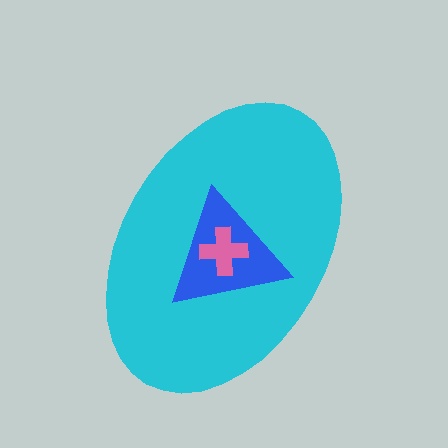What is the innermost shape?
The pink cross.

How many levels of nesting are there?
3.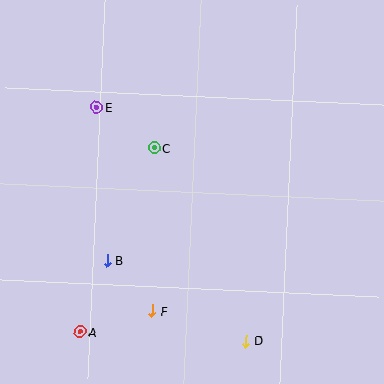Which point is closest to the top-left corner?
Point E is closest to the top-left corner.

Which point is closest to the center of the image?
Point C at (154, 148) is closest to the center.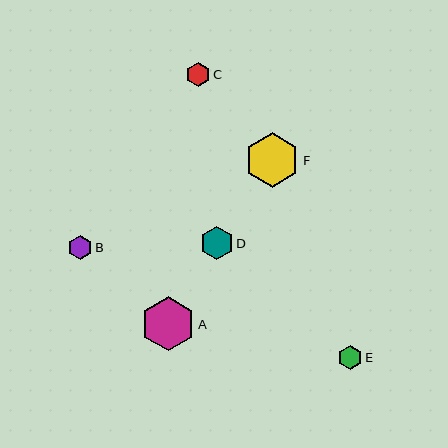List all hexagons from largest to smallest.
From largest to smallest: F, A, D, C, E, B.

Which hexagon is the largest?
Hexagon F is the largest with a size of approximately 55 pixels.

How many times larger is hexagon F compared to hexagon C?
Hexagon F is approximately 2.3 times the size of hexagon C.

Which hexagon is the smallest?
Hexagon B is the smallest with a size of approximately 24 pixels.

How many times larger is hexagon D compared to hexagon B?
Hexagon D is approximately 1.4 times the size of hexagon B.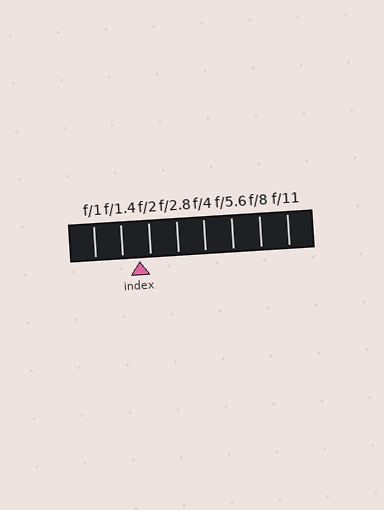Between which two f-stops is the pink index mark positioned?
The index mark is between f/1.4 and f/2.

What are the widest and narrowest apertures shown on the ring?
The widest aperture shown is f/1 and the narrowest is f/11.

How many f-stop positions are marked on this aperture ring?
There are 8 f-stop positions marked.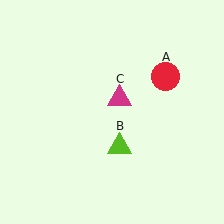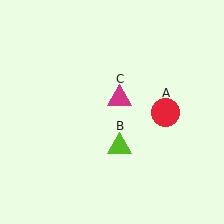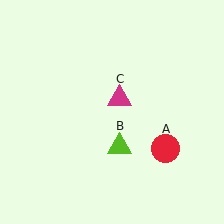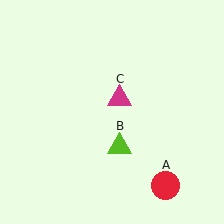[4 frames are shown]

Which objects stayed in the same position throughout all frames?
Lime triangle (object B) and magenta triangle (object C) remained stationary.